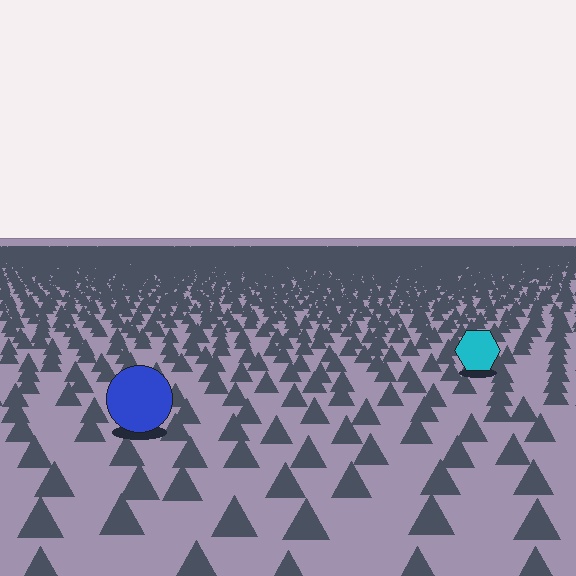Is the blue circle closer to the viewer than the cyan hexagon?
Yes. The blue circle is closer — you can tell from the texture gradient: the ground texture is coarser near it.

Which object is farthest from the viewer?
The cyan hexagon is farthest from the viewer. It appears smaller and the ground texture around it is denser.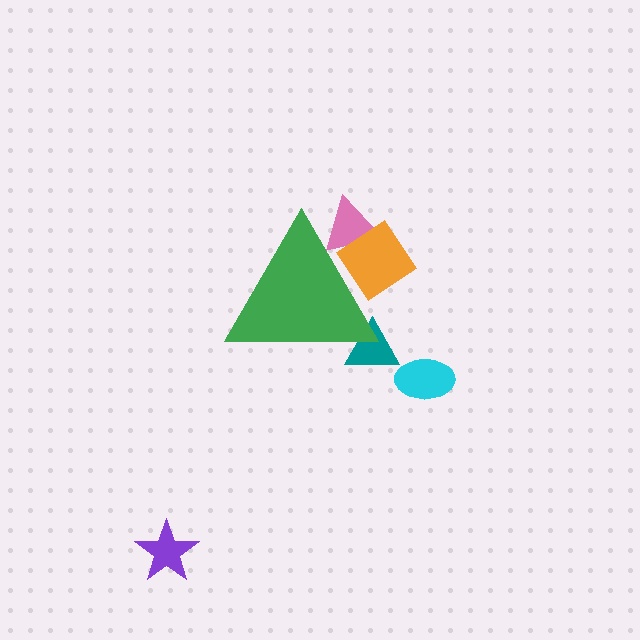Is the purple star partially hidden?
No, the purple star is fully visible.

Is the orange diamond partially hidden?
Yes, the orange diamond is partially hidden behind the green triangle.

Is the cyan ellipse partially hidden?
No, the cyan ellipse is fully visible.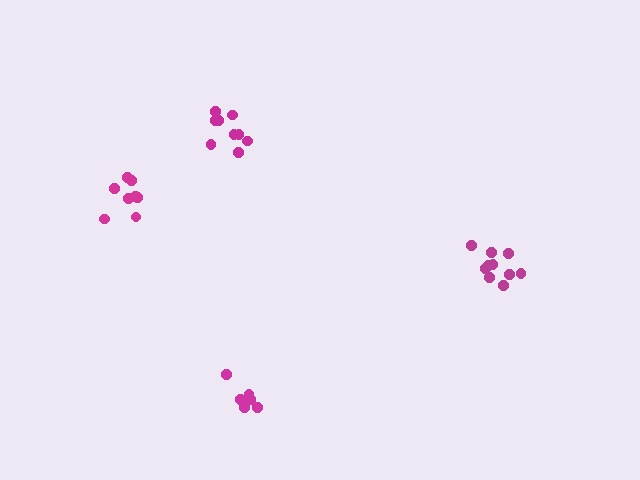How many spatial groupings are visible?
There are 4 spatial groupings.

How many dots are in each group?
Group 1: 7 dots, Group 2: 9 dots, Group 3: 10 dots, Group 4: 8 dots (34 total).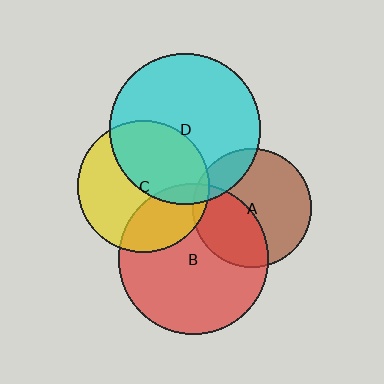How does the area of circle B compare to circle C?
Approximately 1.3 times.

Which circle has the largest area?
Circle B (red).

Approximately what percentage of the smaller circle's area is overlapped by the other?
Approximately 15%.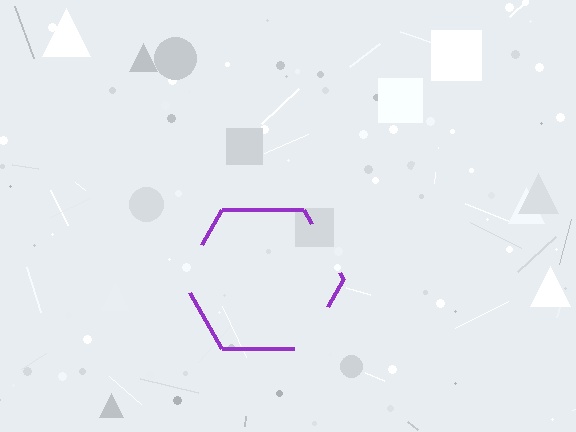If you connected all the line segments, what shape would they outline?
They would outline a hexagon.